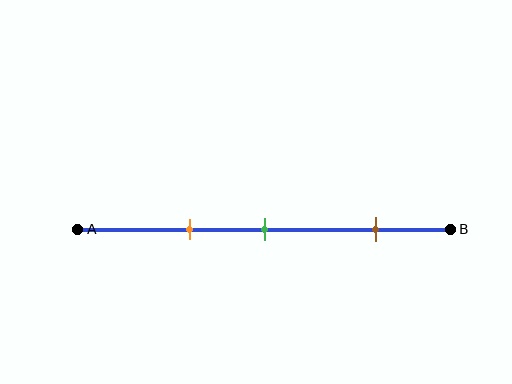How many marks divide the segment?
There are 3 marks dividing the segment.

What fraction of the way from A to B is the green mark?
The green mark is approximately 50% (0.5) of the way from A to B.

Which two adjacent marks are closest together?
The orange and green marks are the closest adjacent pair.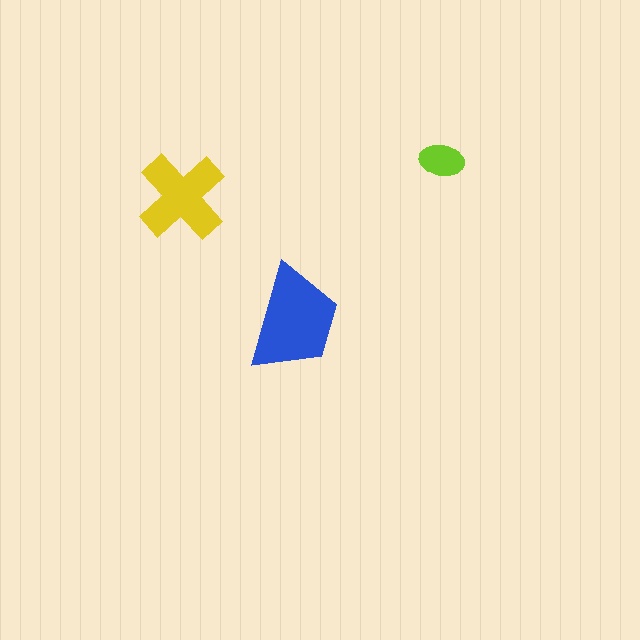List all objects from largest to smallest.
The blue trapezoid, the yellow cross, the lime ellipse.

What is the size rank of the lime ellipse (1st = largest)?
3rd.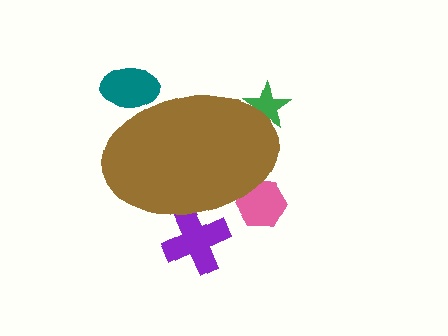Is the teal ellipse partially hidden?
Yes, the teal ellipse is partially hidden behind the brown ellipse.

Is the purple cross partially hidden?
Yes, the purple cross is partially hidden behind the brown ellipse.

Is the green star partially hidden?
Yes, the green star is partially hidden behind the brown ellipse.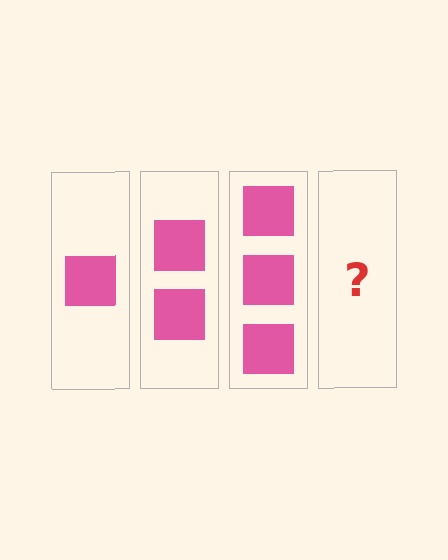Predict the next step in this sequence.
The next step is 4 squares.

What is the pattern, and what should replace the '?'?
The pattern is that each step adds one more square. The '?' should be 4 squares.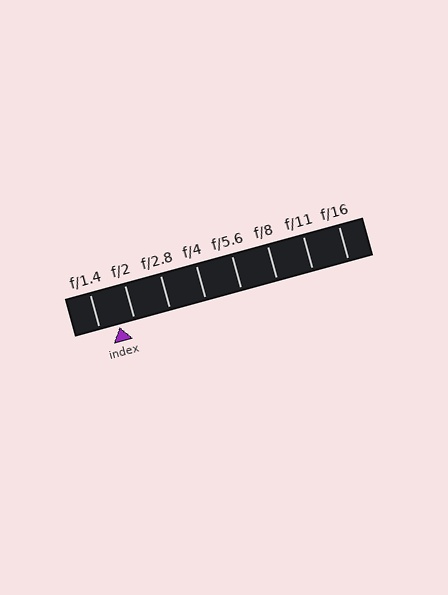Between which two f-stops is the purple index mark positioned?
The index mark is between f/1.4 and f/2.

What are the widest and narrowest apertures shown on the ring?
The widest aperture shown is f/1.4 and the narrowest is f/16.